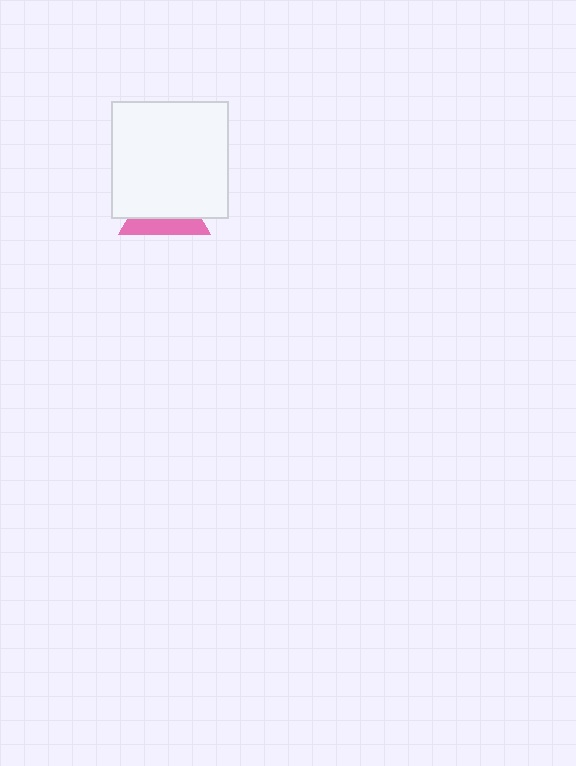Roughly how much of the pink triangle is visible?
A small part of it is visible (roughly 36%).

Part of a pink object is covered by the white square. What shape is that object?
It is a triangle.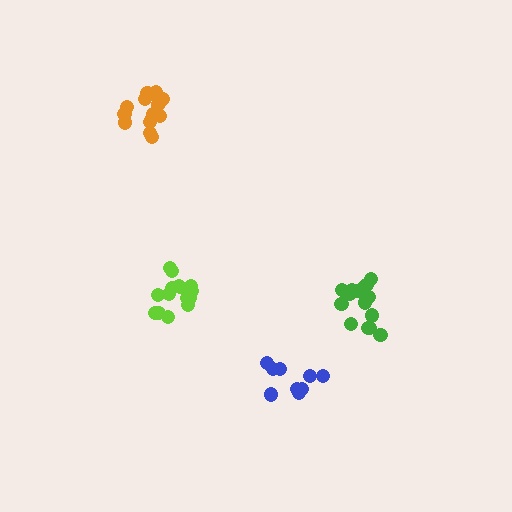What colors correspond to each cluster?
The clusters are colored: green, lime, blue, orange.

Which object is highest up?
The orange cluster is topmost.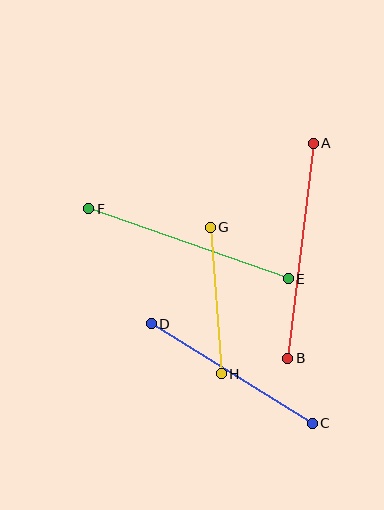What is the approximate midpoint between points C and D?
The midpoint is at approximately (232, 373) pixels.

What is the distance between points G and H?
The distance is approximately 147 pixels.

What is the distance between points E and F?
The distance is approximately 211 pixels.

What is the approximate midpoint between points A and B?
The midpoint is at approximately (301, 251) pixels.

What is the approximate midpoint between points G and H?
The midpoint is at approximately (216, 300) pixels.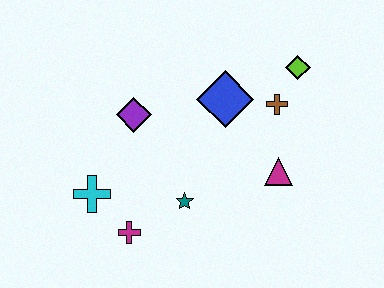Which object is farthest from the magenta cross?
The lime diamond is farthest from the magenta cross.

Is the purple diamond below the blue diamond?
Yes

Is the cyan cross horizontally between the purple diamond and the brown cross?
No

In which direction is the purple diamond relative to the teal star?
The purple diamond is above the teal star.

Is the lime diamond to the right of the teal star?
Yes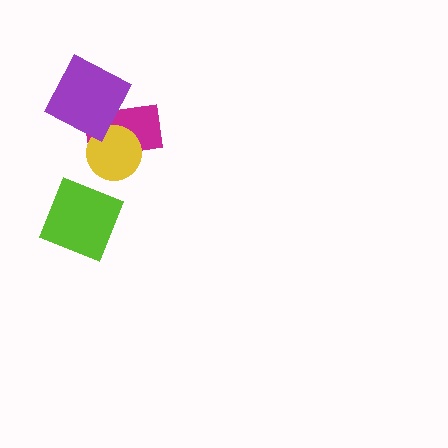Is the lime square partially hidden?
No, no other shape covers it.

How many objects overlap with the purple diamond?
2 objects overlap with the purple diamond.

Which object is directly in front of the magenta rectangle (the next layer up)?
The yellow circle is directly in front of the magenta rectangle.